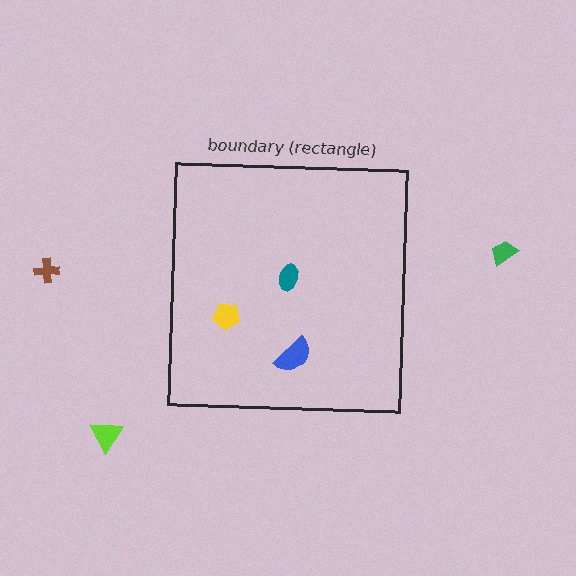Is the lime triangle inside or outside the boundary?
Outside.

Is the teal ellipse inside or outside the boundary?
Inside.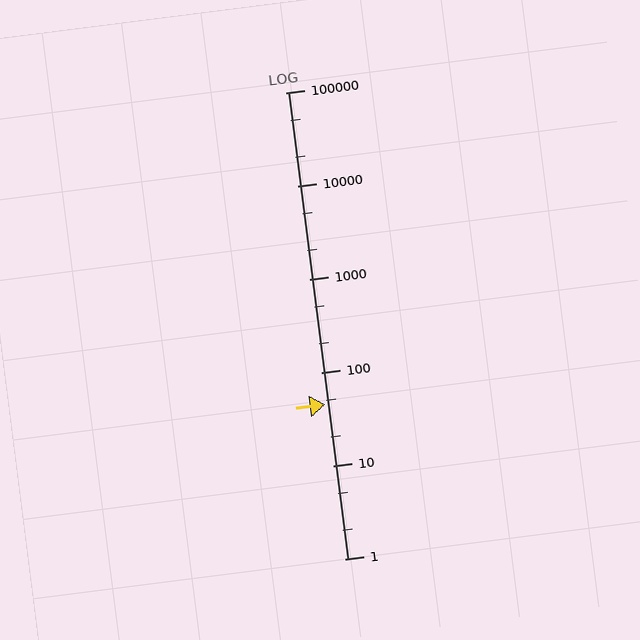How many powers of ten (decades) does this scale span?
The scale spans 5 decades, from 1 to 100000.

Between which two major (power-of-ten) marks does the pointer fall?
The pointer is between 10 and 100.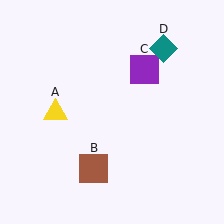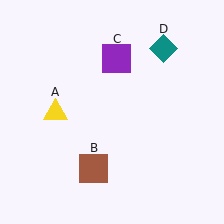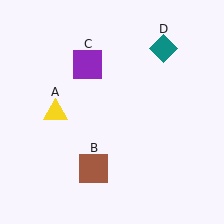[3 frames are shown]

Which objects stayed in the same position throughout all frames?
Yellow triangle (object A) and brown square (object B) and teal diamond (object D) remained stationary.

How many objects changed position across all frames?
1 object changed position: purple square (object C).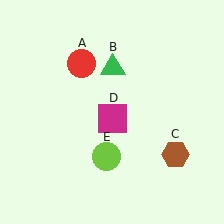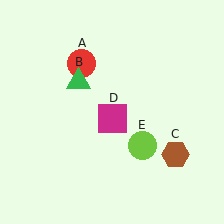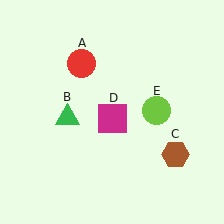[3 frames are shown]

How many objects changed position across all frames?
2 objects changed position: green triangle (object B), lime circle (object E).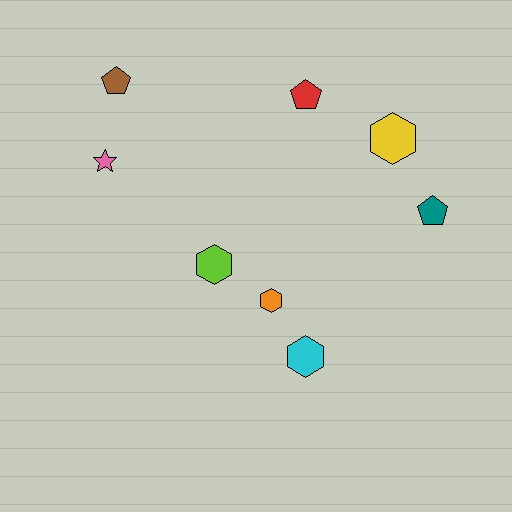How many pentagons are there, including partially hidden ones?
There are 3 pentagons.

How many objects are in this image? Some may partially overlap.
There are 8 objects.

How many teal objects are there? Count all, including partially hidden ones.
There is 1 teal object.